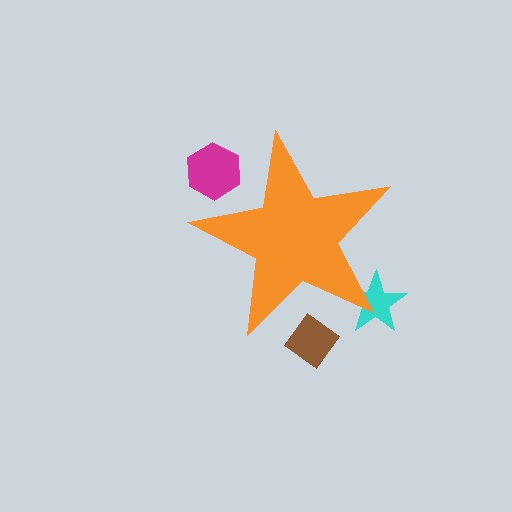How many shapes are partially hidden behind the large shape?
3 shapes are partially hidden.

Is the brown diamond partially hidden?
Yes, the brown diamond is partially hidden behind the orange star.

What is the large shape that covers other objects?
An orange star.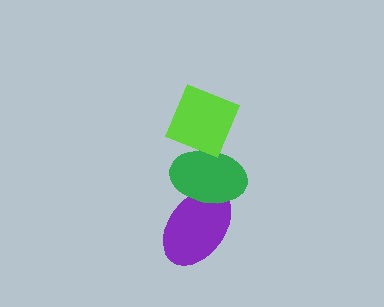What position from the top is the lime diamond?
The lime diamond is 1st from the top.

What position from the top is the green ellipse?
The green ellipse is 2nd from the top.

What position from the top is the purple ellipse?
The purple ellipse is 3rd from the top.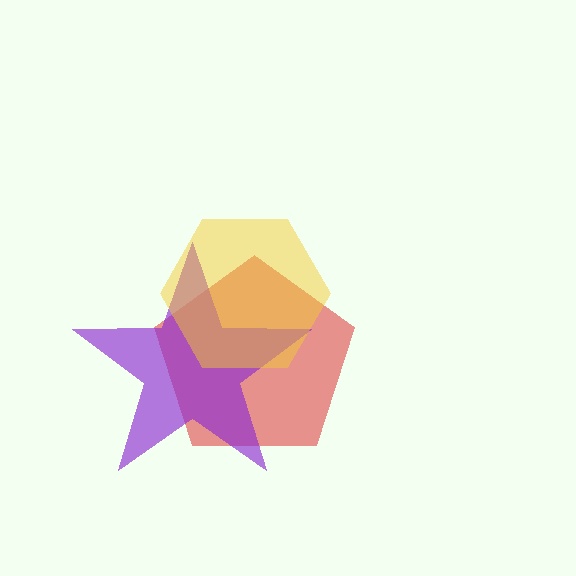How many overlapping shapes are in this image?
There are 3 overlapping shapes in the image.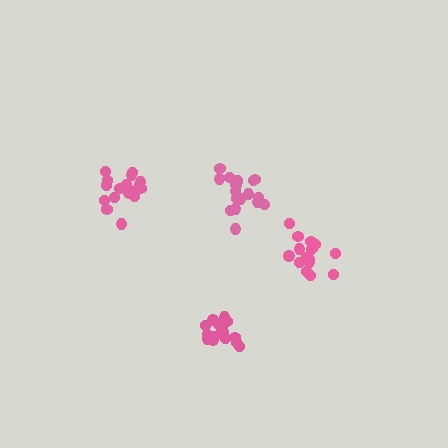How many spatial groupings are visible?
There are 4 spatial groupings.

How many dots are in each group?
Group 1: 18 dots, Group 2: 16 dots, Group 3: 15 dots, Group 4: 17 dots (66 total).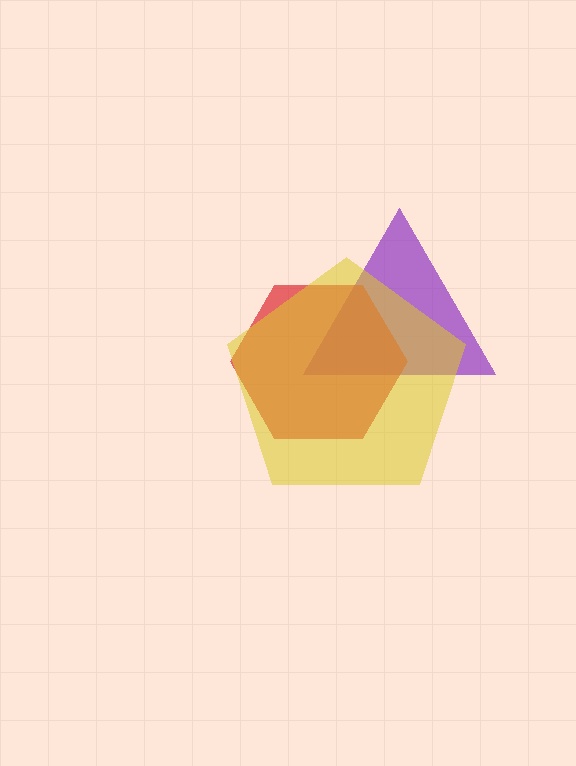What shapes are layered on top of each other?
The layered shapes are: a purple triangle, a red hexagon, a yellow pentagon.